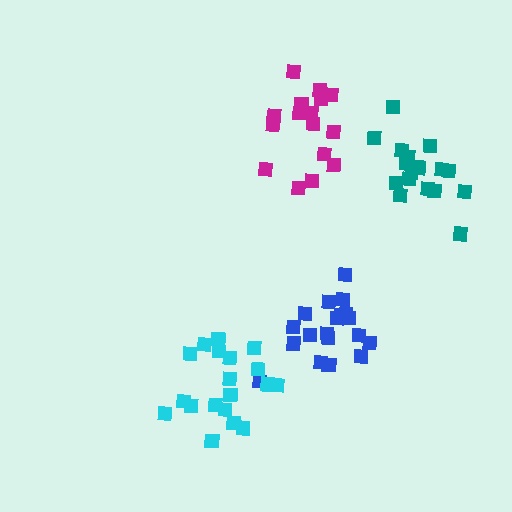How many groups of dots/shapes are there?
There are 4 groups.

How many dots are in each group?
Group 1: 16 dots, Group 2: 19 dots, Group 3: 17 dots, Group 4: 19 dots (71 total).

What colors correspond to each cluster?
The clusters are colored: magenta, blue, teal, cyan.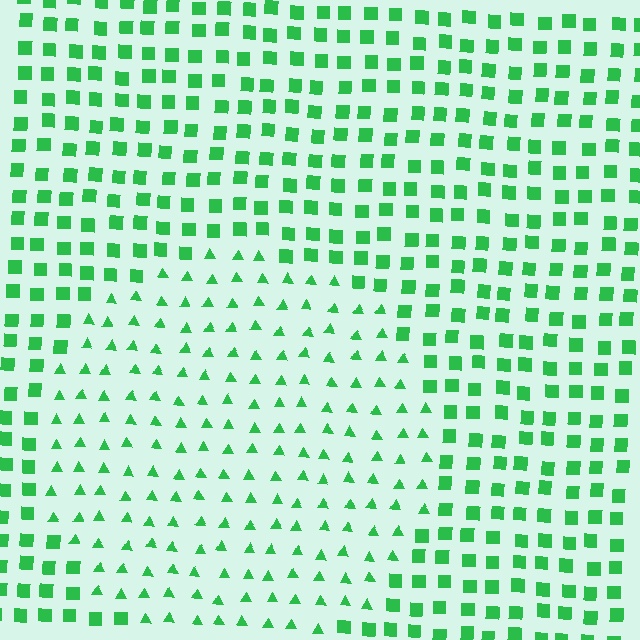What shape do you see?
I see a circle.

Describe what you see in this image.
The image is filled with small green elements arranged in a uniform grid. A circle-shaped region contains triangles, while the surrounding area contains squares. The boundary is defined purely by the change in element shape.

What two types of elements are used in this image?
The image uses triangles inside the circle region and squares outside it.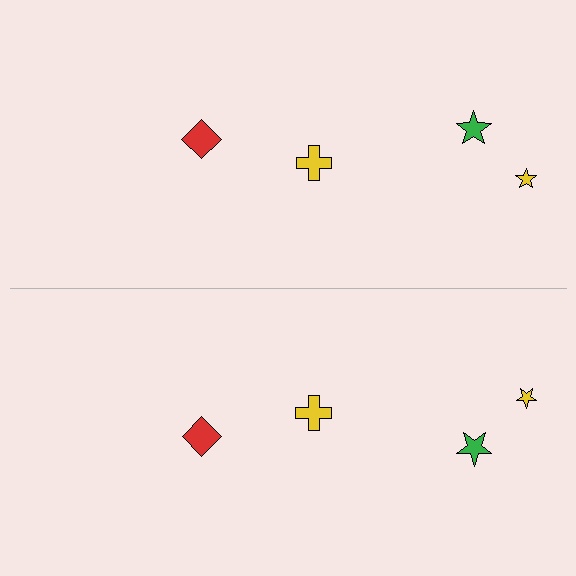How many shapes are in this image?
There are 8 shapes in this image.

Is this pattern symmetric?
Yes, this pattern has bilateral (reflection) symmetry.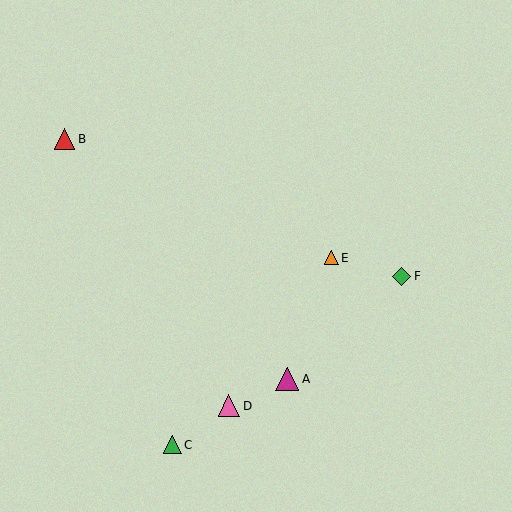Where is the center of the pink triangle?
The center of the pink triangle is at (229, 406).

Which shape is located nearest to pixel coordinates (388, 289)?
The green diamond (labeled F) at (402, 276) is nearest to that location.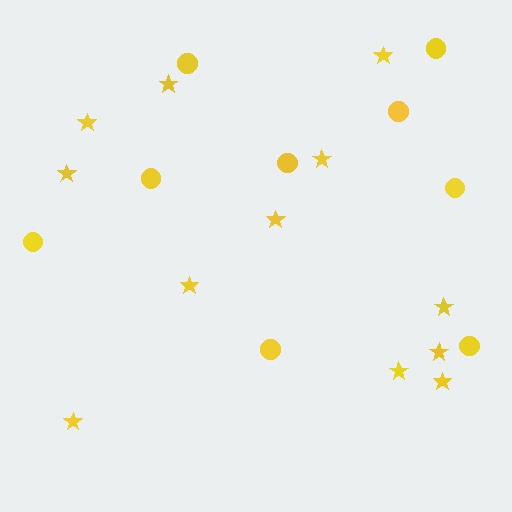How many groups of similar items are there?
There are 2 groups: one group of circles (9) and one group of stars (12).